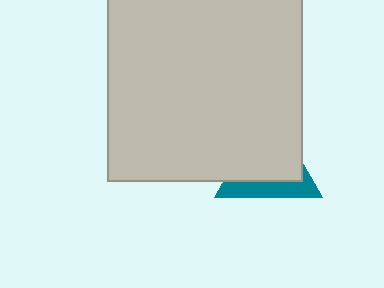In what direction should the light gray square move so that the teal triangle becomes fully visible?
The light gray square should move toward the upper-left. That is the shortest direction to clear the overlap and leave the teal triangle fully visible.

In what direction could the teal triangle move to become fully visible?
The teal triangle could move toward the lower-right. That would shift it out from behind the light gray square entirely.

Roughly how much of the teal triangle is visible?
A small part of it is visible (roughly 33%).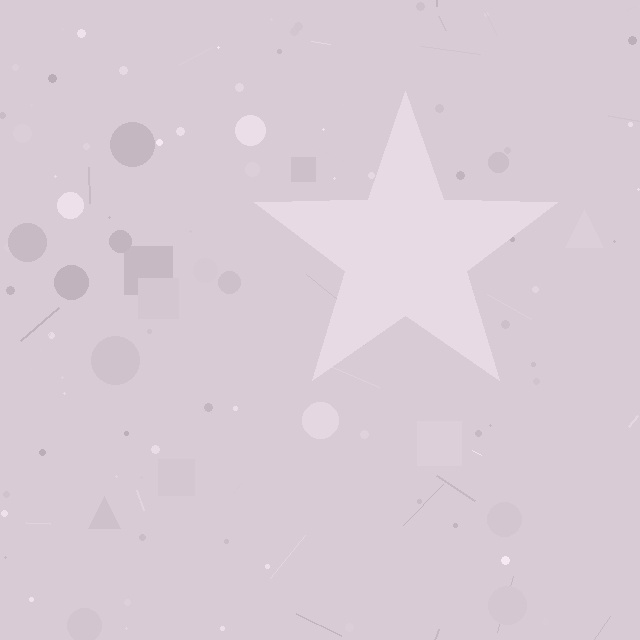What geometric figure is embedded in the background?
A star is embedded in the background.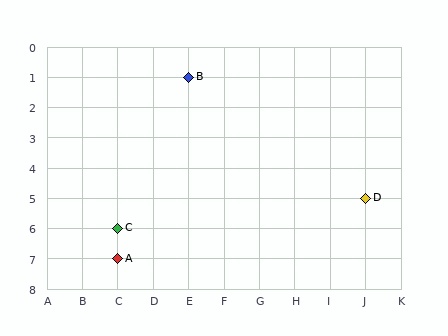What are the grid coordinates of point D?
Point D is at grid coordinates (J, 5).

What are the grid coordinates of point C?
Point C is at grid coordinates (C, 6).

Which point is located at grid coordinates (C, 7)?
Point A is at (C, 7).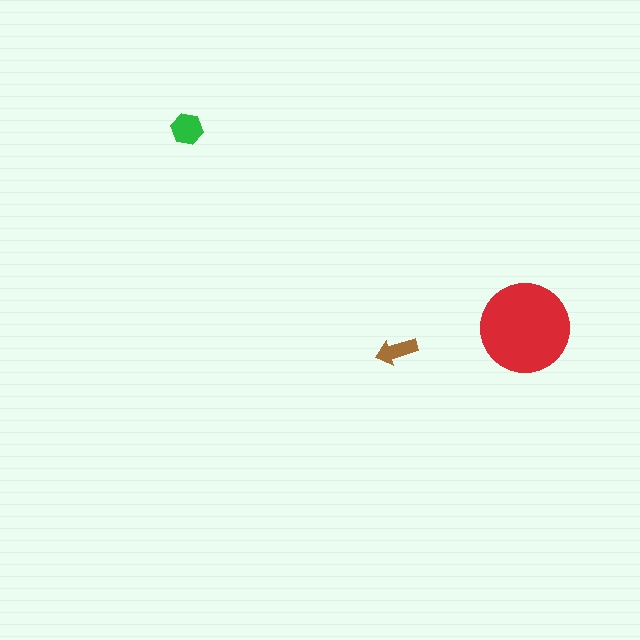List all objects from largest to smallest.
The red circle, the green hexagon, the brown arrow.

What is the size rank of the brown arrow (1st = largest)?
3rd.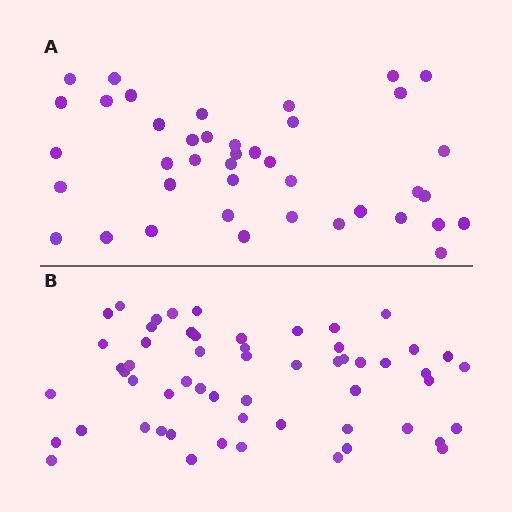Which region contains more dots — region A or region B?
Region B (the bottom region) has more dots.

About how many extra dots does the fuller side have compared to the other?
Region B has approximately 15 more dots than region A.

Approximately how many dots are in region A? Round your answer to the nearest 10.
About 40 dots. (The exact count is 41, which rounds to 40.)